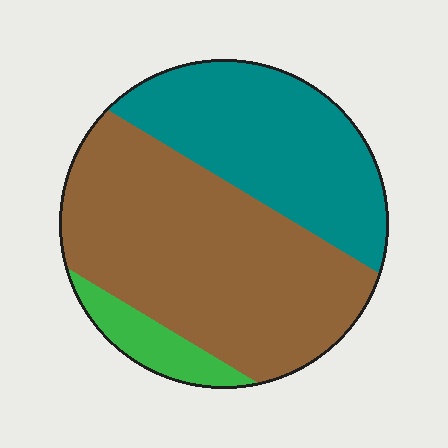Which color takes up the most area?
Brown, at roughly 55%.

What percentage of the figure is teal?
Teal takes up about three eighths (3/8) of the figure.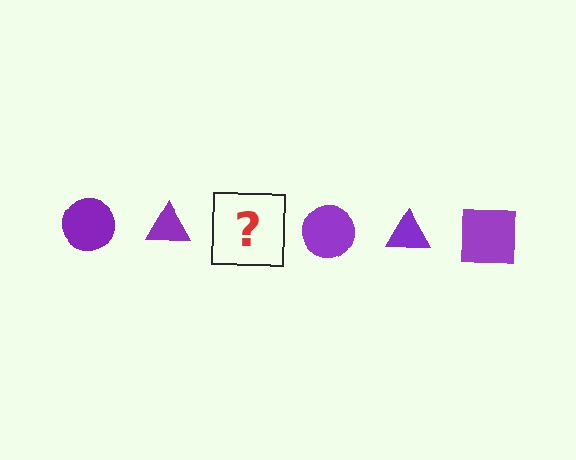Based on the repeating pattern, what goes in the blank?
The blank should be a purple square.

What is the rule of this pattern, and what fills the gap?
The rule is that the pattern cycles through circle, triangle, square shapes in purple. The gap should be filled with a purple square.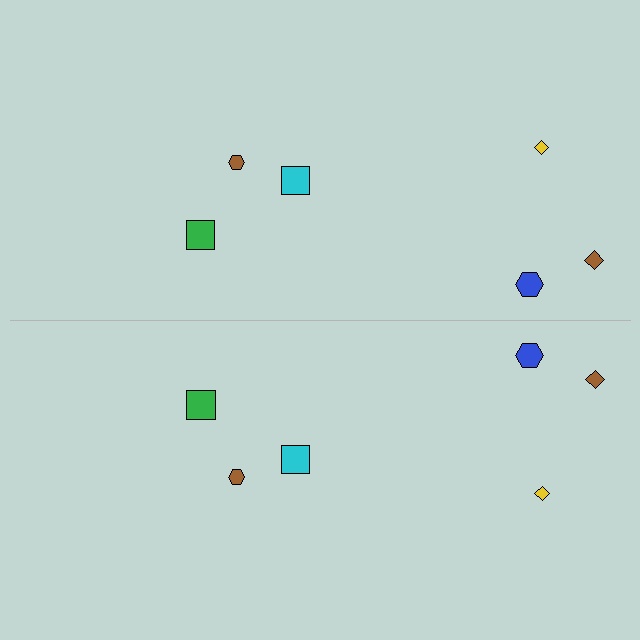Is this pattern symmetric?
Yes, this pattern has bilateral (reflection) symmetry.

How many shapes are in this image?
There are 12 shapes in this image.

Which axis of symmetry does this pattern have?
The pattern has a horizontal axis of symmetry running through the center of the image.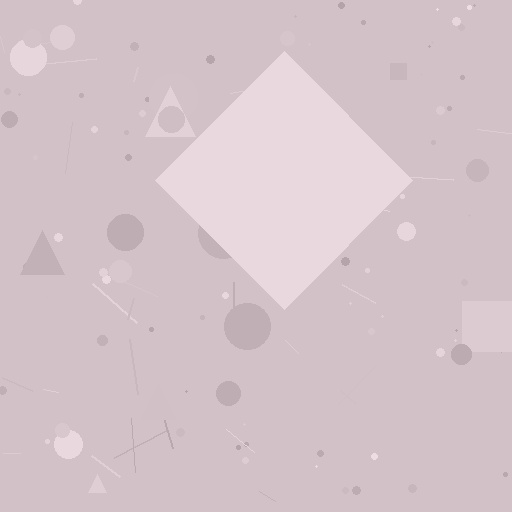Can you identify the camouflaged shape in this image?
The camouflaged shape is a diamond.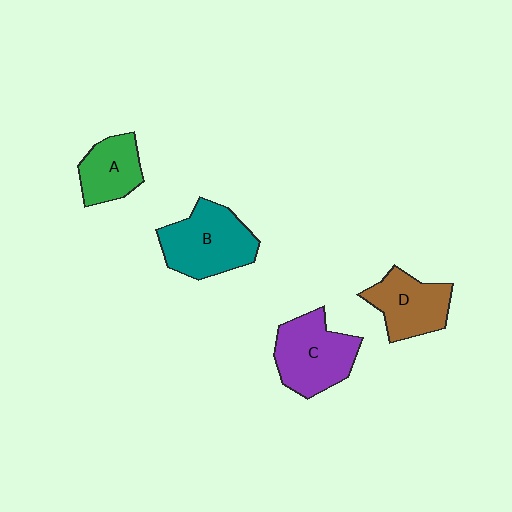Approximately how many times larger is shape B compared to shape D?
Approximately 1.3 times.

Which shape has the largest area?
Shape B (teal).